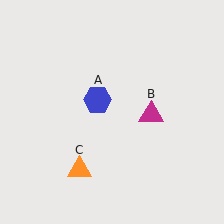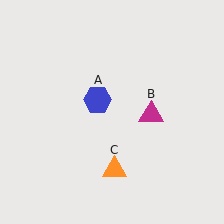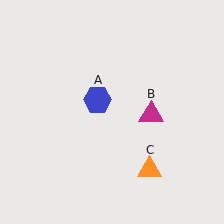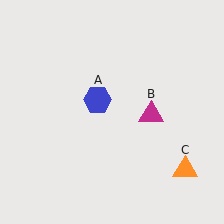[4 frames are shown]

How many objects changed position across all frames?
1 object changed position: orange triangle (object C).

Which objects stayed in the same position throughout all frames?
Blue hexagon (object A) and magenta triangle (object B) remained stationary.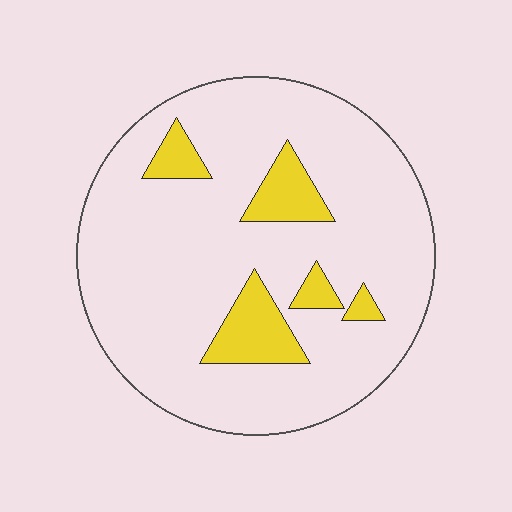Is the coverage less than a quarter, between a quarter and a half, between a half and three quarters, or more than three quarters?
Less than a quarter.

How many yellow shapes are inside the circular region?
5.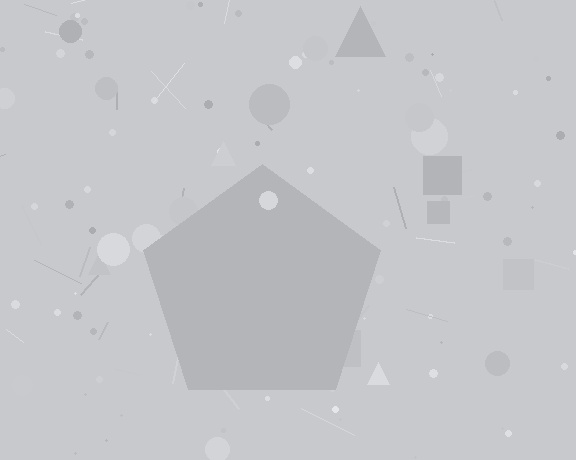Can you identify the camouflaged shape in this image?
The camouflaged shape is a pentagon.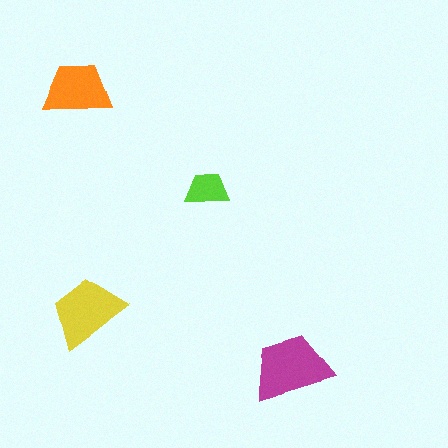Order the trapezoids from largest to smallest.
the magenta one, the yellow one, the orange one, the lime one.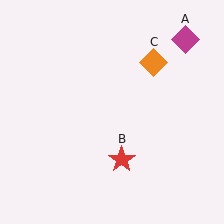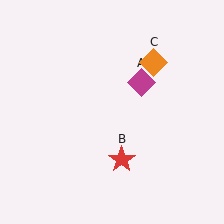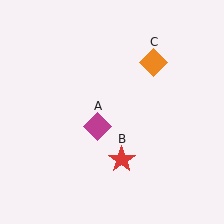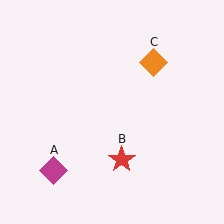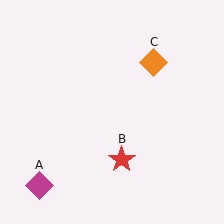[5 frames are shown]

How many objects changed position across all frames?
1 object changed position: magenta diamond (object A).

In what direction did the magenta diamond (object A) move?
The magenta diamond (object A) moved down and to the left.